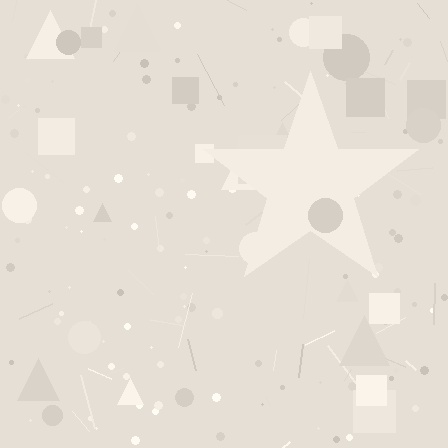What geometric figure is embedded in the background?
A star is embedded in the background.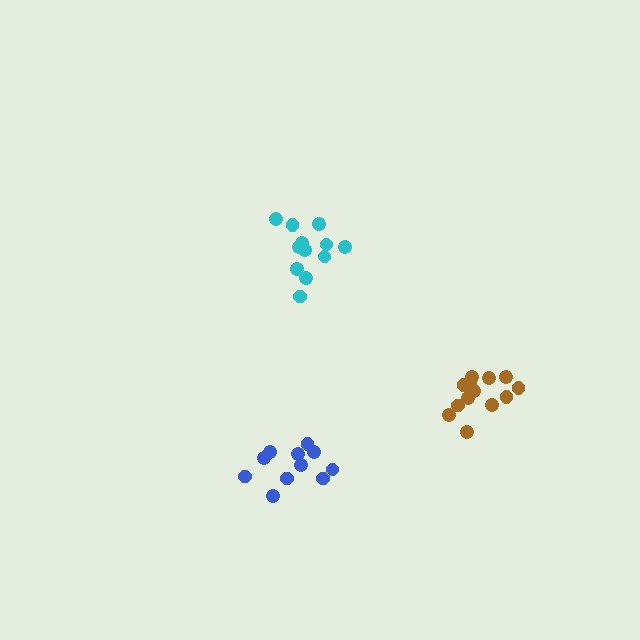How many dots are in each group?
Group 1: 11 dots, Group 2: 12 dots, Group 3: 13 dots (36 total).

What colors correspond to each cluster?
The clusters are colored: blue, cyan, brown.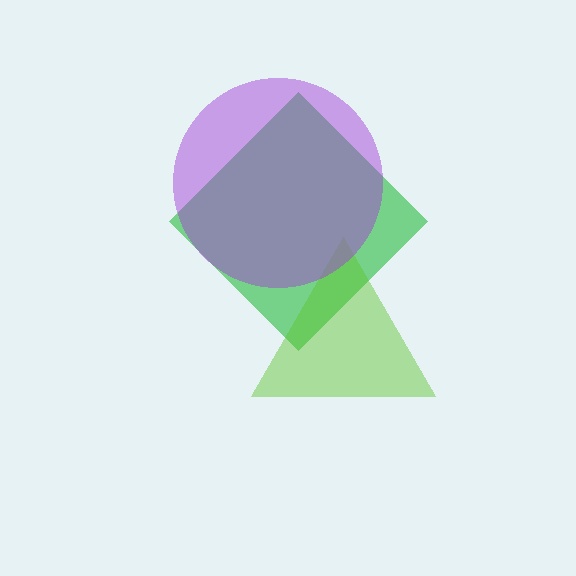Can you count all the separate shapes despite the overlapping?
Yes, there are 3 separate shapes.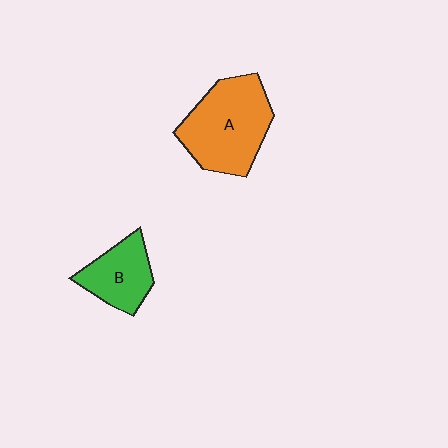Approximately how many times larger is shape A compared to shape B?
Approximately 1.7 times.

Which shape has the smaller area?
Shape B (green).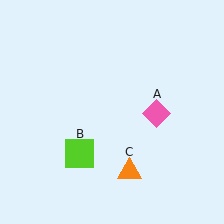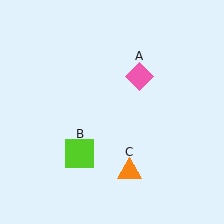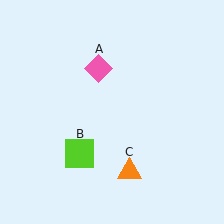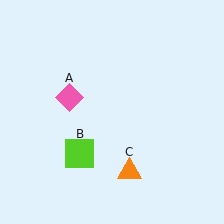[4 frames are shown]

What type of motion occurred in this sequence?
The pink diamond (object A) rotated counterclockwise around the center of the scene.